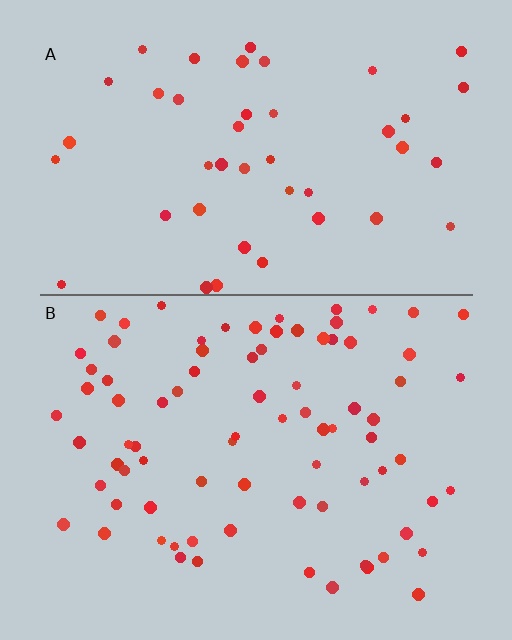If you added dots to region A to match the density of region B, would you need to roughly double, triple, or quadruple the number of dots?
Approximately double.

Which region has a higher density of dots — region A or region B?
B (the bottom).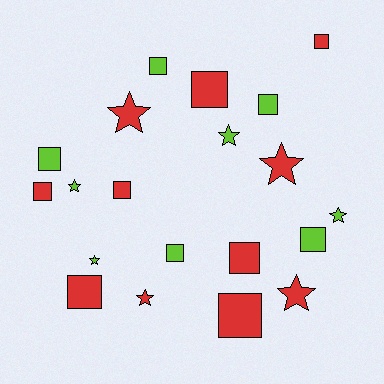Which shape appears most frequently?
Square, with 12 objects.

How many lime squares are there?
There are 5 lime squares.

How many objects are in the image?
There are 20 objects.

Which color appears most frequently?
Red, with 11 objects.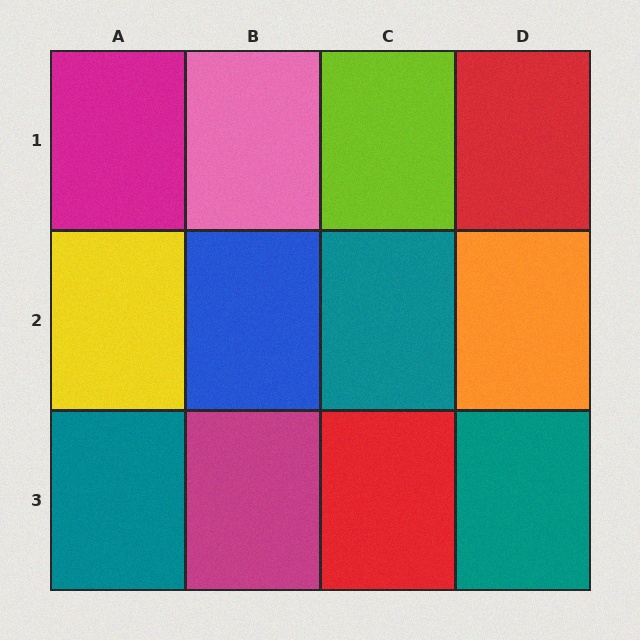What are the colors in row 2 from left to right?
Yellow, blue, teal, orange.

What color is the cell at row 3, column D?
Teal.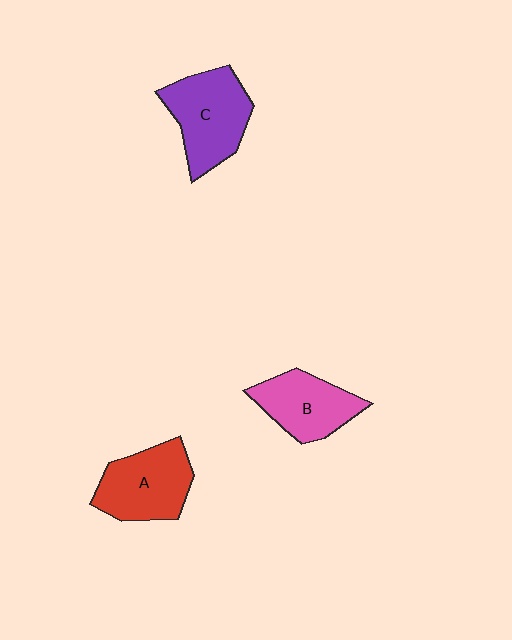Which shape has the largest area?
Shape C (purple).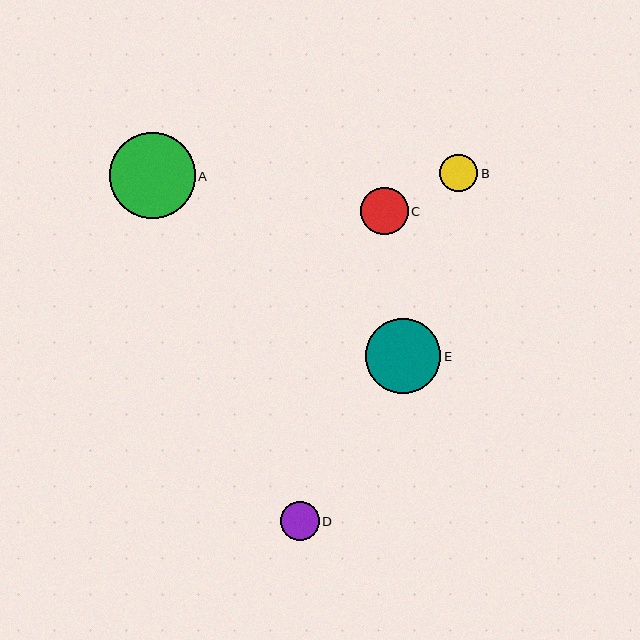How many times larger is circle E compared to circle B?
Circle E is approximately 2.0 times the size of circle B.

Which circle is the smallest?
Circle B is the smallest with a size of approximately 38 pixels.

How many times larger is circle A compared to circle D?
Circle A is approximately 2.2 times the size of circle D.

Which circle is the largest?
Circle A is the largest with a size of approximately 86 pixels.